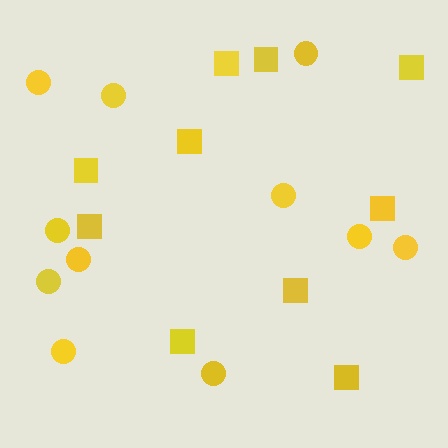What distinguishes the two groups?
There are 2 groups: one group of squares (10) and one group of circles (11).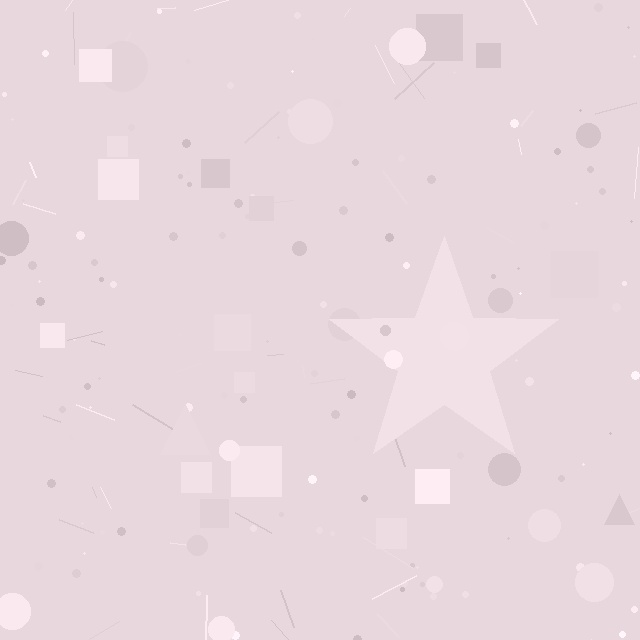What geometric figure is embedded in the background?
A star is embedded in the background.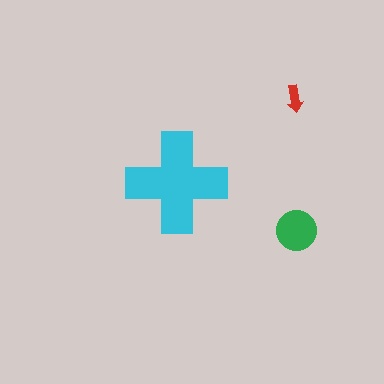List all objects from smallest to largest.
The red arrow, the green circle, the cyan cross.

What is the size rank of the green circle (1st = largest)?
2nd.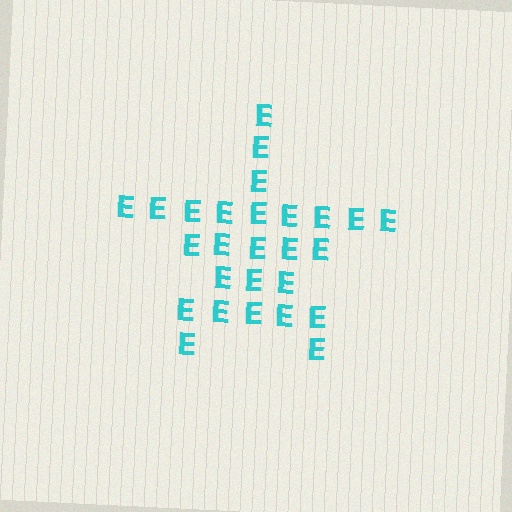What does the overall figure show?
The overall figure shows a star.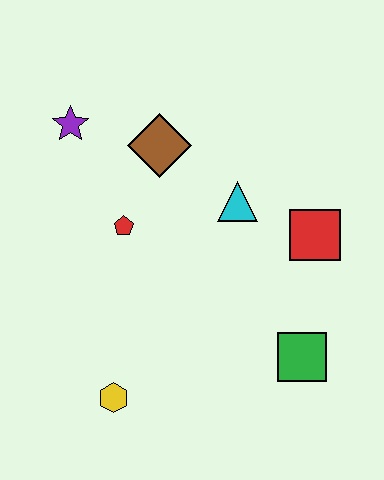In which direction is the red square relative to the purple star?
The red square is to the right of the purple star.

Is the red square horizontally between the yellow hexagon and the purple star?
No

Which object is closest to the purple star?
The brown diamond is closest to the purple star.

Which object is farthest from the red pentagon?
The green square is farthest from the red pentagon.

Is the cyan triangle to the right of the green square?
No